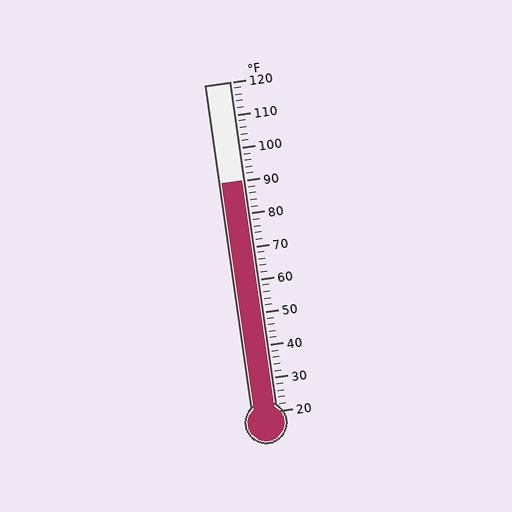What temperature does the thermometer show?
The thermometer shows approximately 90°F.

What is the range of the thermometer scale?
The thermometer scale ranges from 20°F to 120°F.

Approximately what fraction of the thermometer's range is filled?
The thermometer is filled to approximately 70% of its range.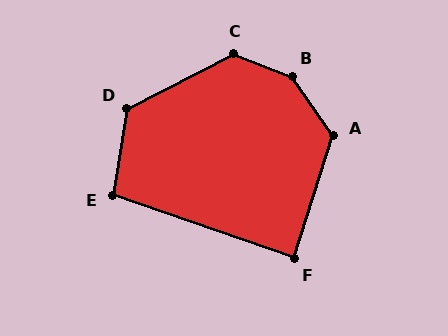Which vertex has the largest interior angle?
B, at approximately 146 degrees.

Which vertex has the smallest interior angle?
F, at approximately 89 degrees.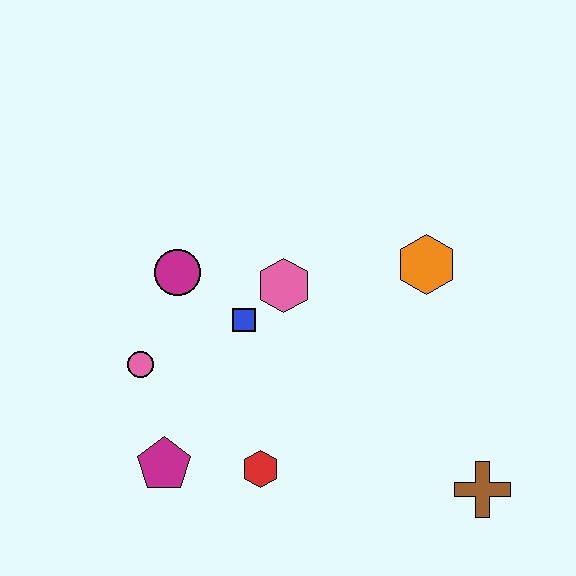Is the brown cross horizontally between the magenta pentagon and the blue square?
No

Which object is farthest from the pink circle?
The brown cross is farthest from the pink circle.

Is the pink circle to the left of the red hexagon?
Yes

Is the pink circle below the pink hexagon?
Yes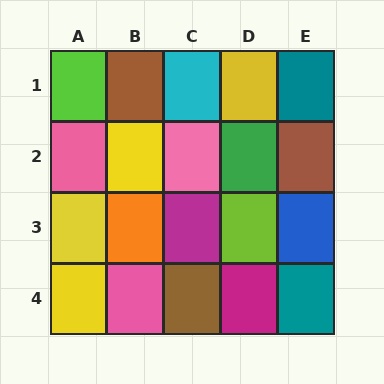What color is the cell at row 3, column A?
Yellow.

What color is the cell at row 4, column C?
Brown.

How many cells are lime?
2 cells are lime.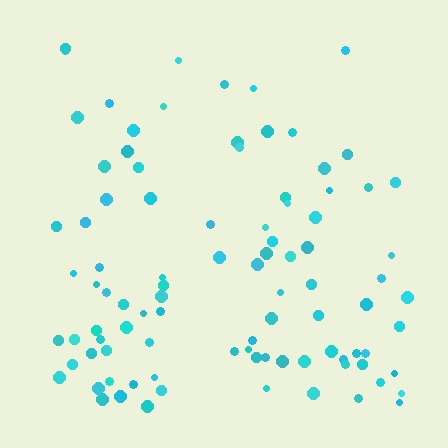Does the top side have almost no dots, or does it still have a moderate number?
Still a moderate number, just noticeably fewer than the bottom.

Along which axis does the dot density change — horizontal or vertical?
Vertical.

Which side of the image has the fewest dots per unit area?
The top.